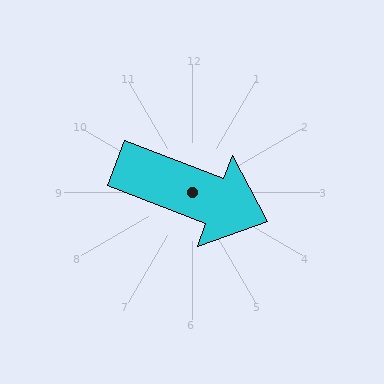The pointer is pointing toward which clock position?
Roughly 4 o'clock.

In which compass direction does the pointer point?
East.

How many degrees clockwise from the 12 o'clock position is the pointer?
Approximately 111 degrees.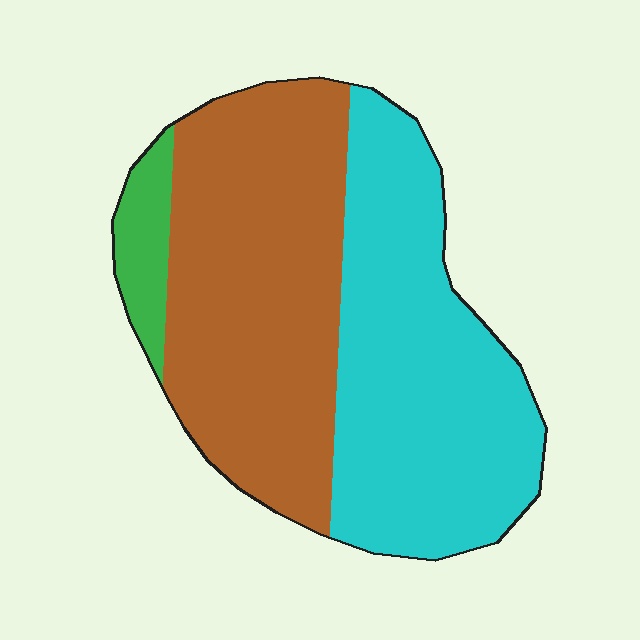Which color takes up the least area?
Green, at roughly 5%.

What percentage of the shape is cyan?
Cyan covers 46% of the shape.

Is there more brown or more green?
Brown.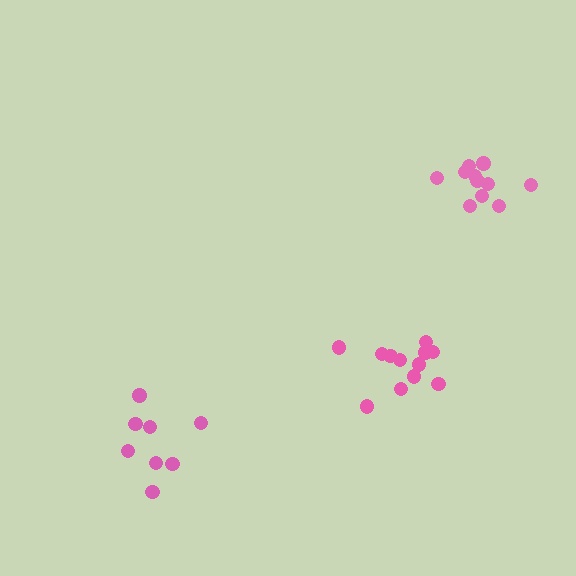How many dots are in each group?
Group 1: 12 dots, Group 2: 8 dots, Group 3: 11 dots (31 total).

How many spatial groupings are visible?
There are 3 spatial groupings.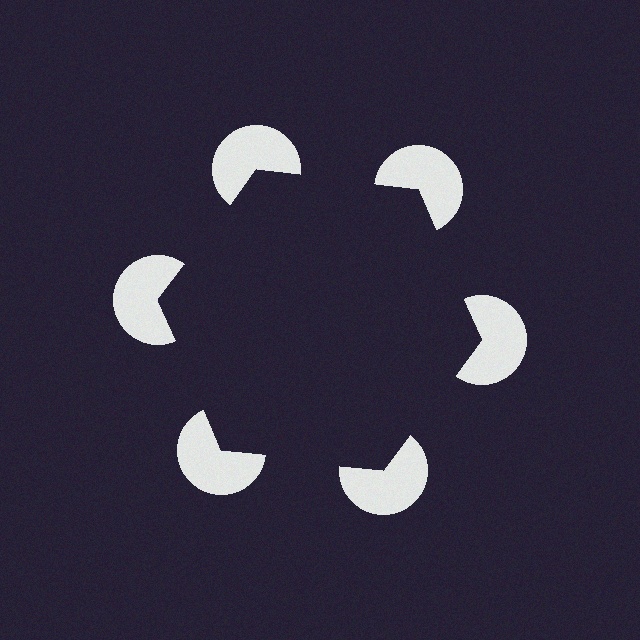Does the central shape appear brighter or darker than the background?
It typically appears slightly darker than the background, even though no actual brightness change is drawn.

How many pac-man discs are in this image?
There are 6 — one at each vertex of the illusory hexagon.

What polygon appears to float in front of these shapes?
An illusory hexagon — its edges are inferred from the aligned wedge cuts in the pac-man discs, not physically drawn.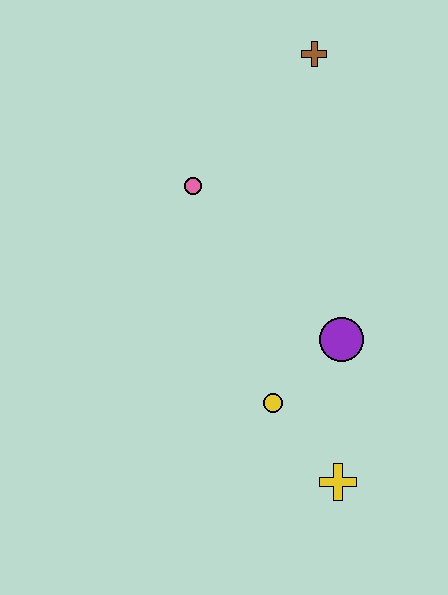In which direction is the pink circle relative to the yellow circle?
The pink circle is above the yellow circle.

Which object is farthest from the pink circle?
The yellow cross is farthest from the pink circle.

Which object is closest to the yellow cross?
The yellow circle is closest to the yellow cross.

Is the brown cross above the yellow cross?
Yes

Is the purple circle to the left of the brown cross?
No